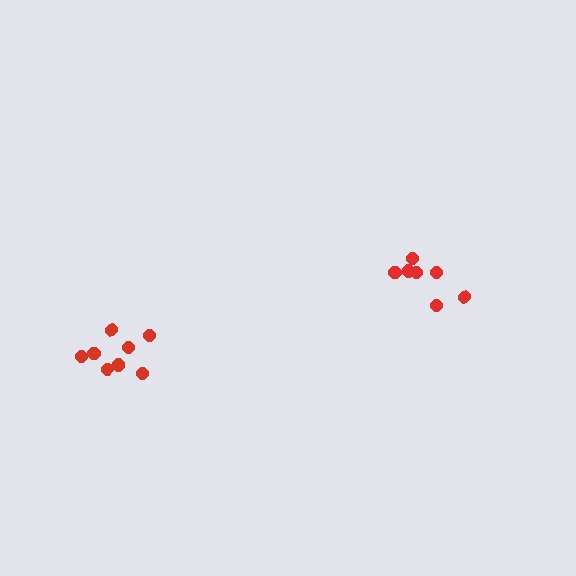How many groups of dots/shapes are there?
There are 2 groups.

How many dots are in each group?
Group 1: 7 dots, Group 2: 8 dots (15 total).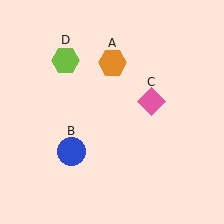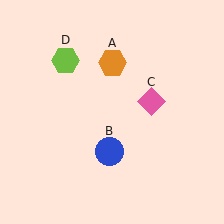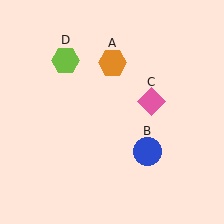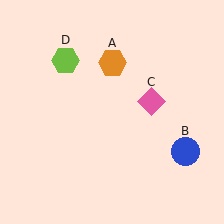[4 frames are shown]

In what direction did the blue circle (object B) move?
The blue circle (object B) moved right.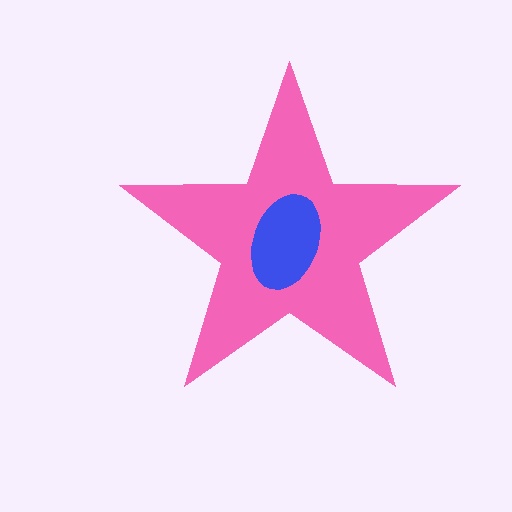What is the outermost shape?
The pink star.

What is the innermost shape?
The blue ellipse.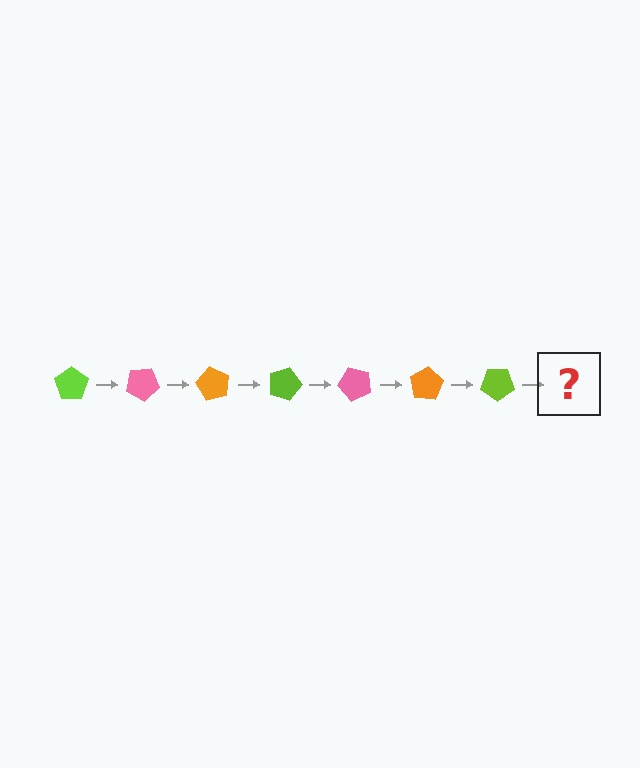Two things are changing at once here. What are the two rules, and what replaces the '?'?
The two rules are that it rotates 30 degrees each step and the color cycles through lime, pink, and orange. The '?' should be a pink pentagon, rotated 210 degrees from the start.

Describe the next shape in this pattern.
It should be a pink pentagon, rotated 210 degrees from the start.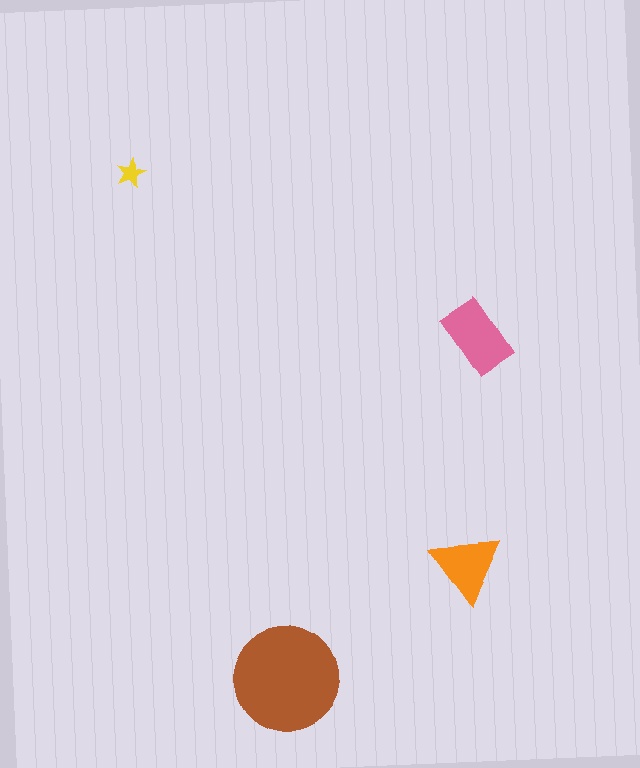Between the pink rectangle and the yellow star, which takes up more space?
The pink rectangle.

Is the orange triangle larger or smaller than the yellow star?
Larger.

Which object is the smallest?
The yellow star.